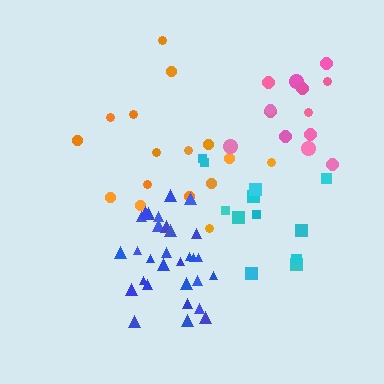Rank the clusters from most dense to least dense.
blue, pink, orange, cyan.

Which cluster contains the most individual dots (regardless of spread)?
Blue (30).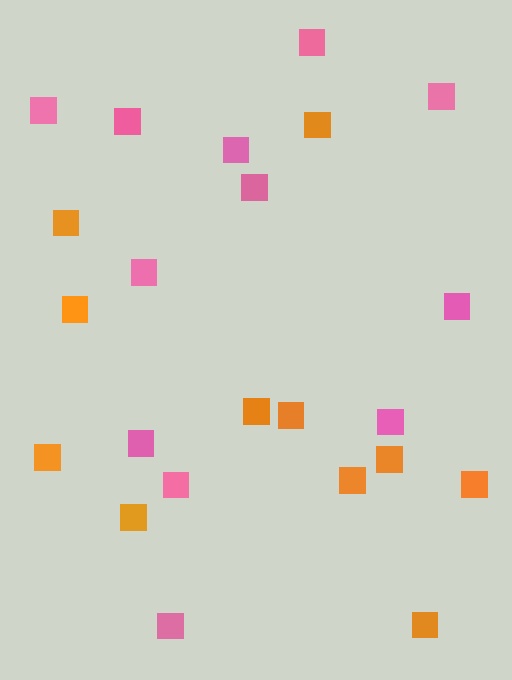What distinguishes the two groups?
There are 2 groups: one group of orange squares (11) and one group of pink squares (12).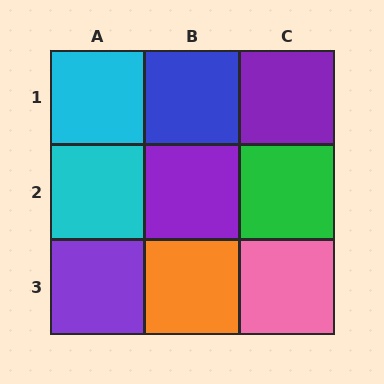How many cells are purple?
3 cells are purple.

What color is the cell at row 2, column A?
Cyan.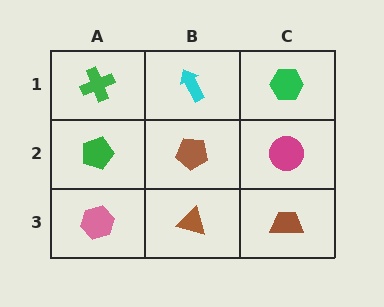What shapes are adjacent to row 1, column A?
A green pentagon (row 2, column A), a cyan arrow (row 1, column B).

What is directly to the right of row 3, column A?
A brown triangle.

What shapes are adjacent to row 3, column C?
A magenta circle (row 2, column C), a brown triangle (row 3, column B).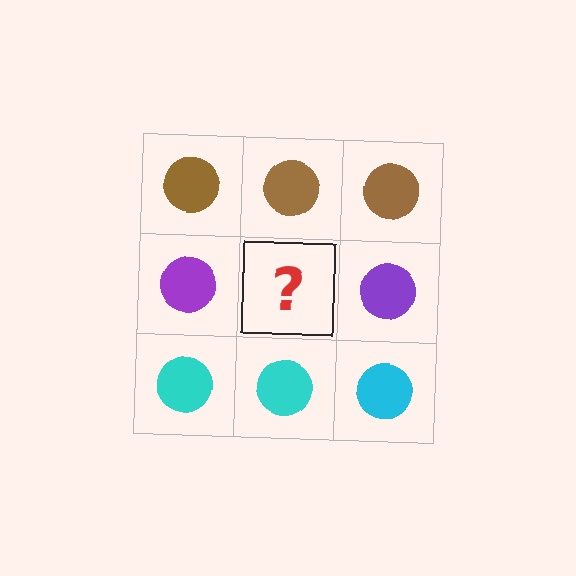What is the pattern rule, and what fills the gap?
The rule is that each row has a consistent color. The gap should be filled with a purple circle.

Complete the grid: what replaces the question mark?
The question mark should be replaced with a purple circle.